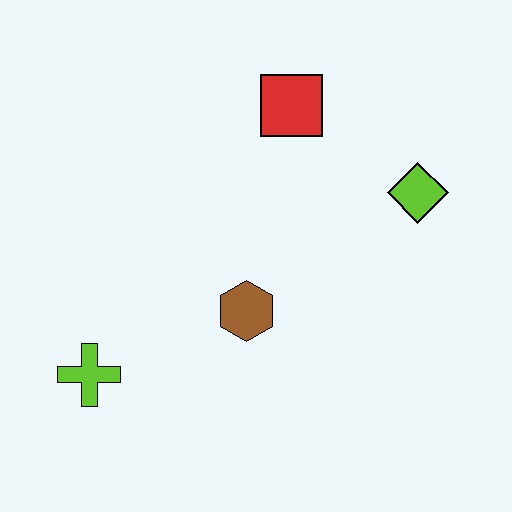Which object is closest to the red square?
The lime diamond is closest to the red square.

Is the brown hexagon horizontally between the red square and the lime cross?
Yes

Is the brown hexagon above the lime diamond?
No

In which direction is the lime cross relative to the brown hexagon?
The lime cross is to the left of the brown hexagon.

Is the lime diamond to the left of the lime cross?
No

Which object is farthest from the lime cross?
The lime diamond is farthest from the lime cross.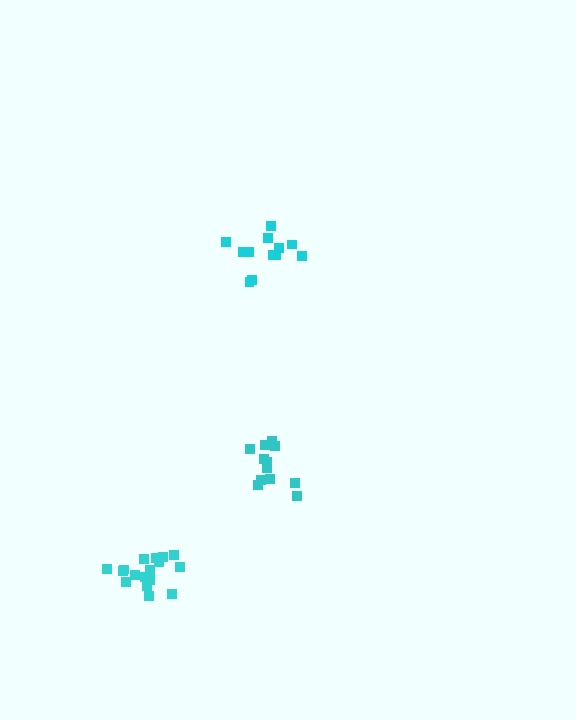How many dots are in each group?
Group 1: 12 dots, Group 2: 12 dots, Group 3: 17 dots (41 total).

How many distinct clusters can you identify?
There are 3 distinct clusters.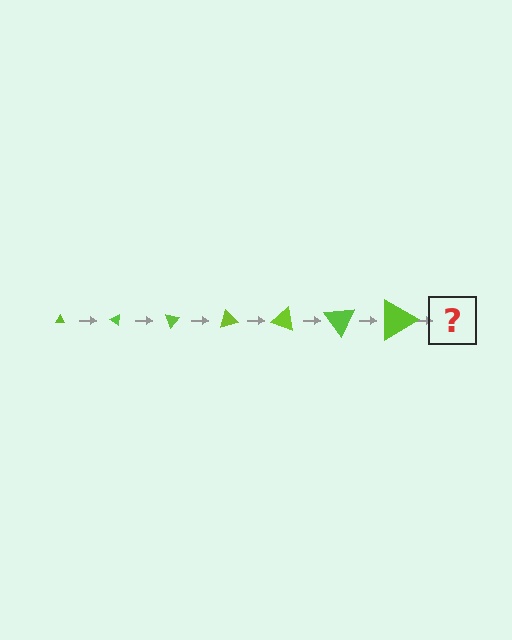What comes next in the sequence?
The next element should be a triangle, larger than the previous one and rotated 245 degrees from the start.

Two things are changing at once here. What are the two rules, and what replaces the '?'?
The two rules are that the triangle grows larger each step and it rotates 35 degrees each step. The '?' should be a triangle, larger than the previous one and rotated 245 degrees from the start.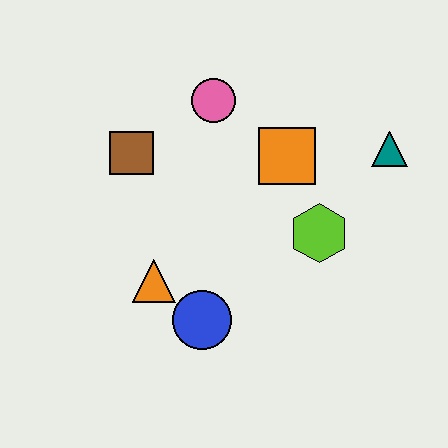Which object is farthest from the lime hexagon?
The brown square is farthest from the lime hexagon.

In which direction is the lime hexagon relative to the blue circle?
The lime hexagon is to the right of the blue circle.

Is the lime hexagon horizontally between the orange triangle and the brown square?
No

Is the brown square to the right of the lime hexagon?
No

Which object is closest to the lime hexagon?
The orange square is closest to the lime hexagon.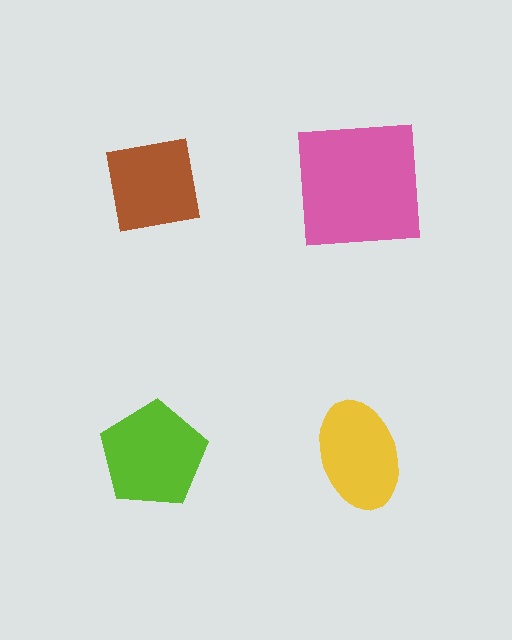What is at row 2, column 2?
A yellow ellipse.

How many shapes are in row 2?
2 shapes.